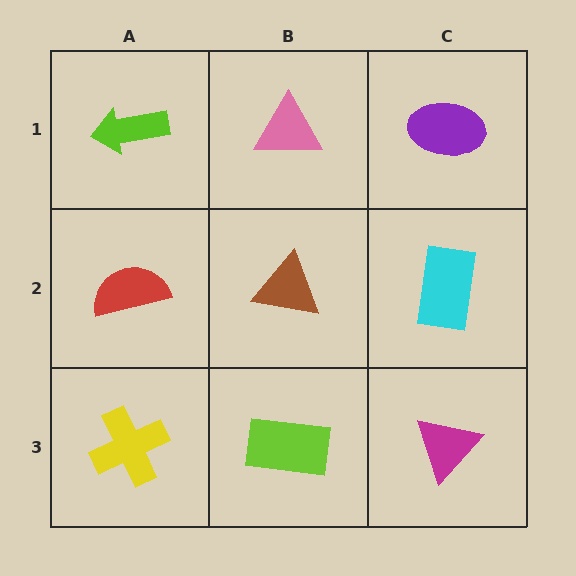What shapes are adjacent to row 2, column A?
A lime arrow (row 1, column A), a yellow cross (row 3, column A), a brown triangle (row 2, column B).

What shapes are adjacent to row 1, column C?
A cyan rectangle (row 2, column C), a pink triangle (row 1, column B).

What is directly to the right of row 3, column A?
A lime rectangle.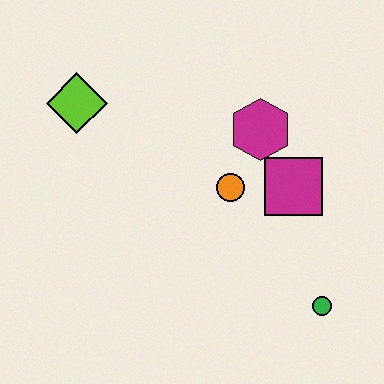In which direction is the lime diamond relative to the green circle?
The lime diamond is to the left of the green circle.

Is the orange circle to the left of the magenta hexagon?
Yes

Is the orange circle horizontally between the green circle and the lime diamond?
Yes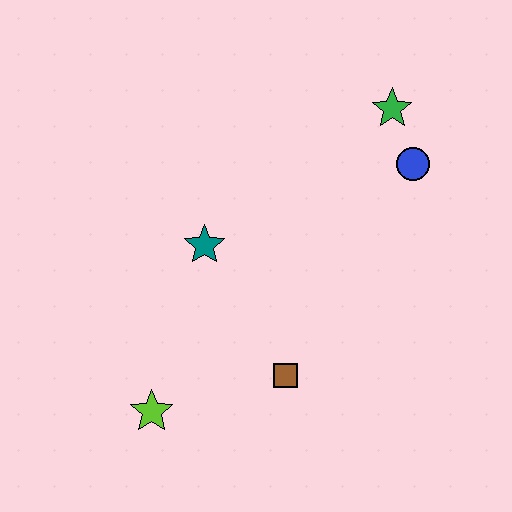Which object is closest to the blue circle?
The green star is closest to the blue circle.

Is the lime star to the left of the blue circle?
Yes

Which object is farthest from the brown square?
The green star is farthest from the brown square.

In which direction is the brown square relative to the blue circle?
The brown square is below the blue circle.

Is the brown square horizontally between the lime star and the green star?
Yes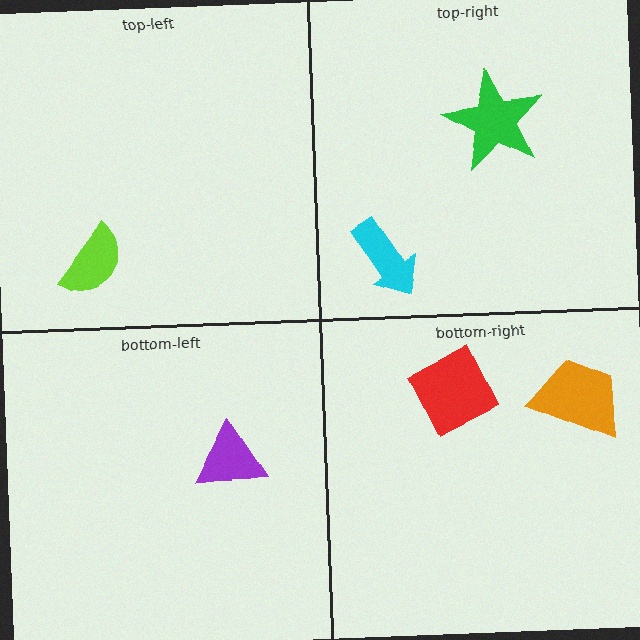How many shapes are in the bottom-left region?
1.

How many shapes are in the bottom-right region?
2.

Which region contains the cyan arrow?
The top-right region.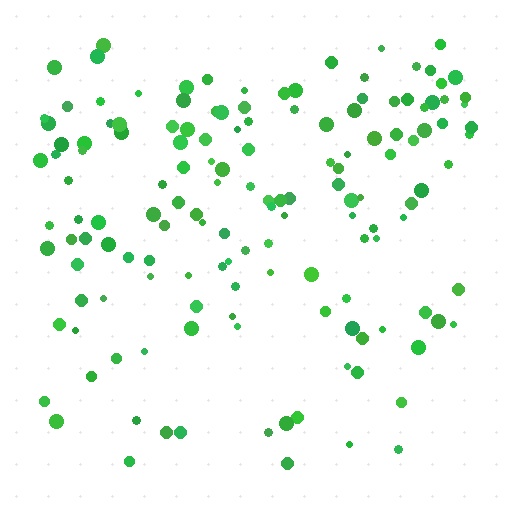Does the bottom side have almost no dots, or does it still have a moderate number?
Still a moderate number, just noticeably fewer than the top.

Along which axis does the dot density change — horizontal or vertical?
Vertical.